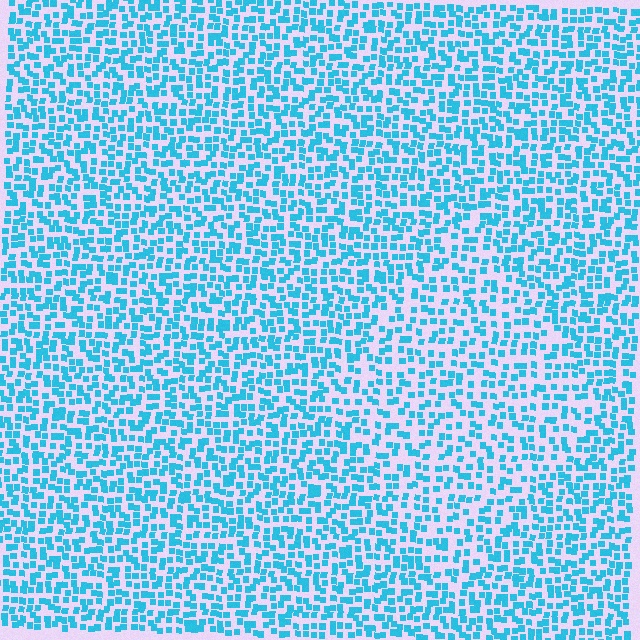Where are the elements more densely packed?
The elements are more densely packed outside the diamond boundary.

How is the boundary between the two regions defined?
The boundary is defined by a change in element density (approximately 1.5x ratio). All elements are the same color, size, and shape.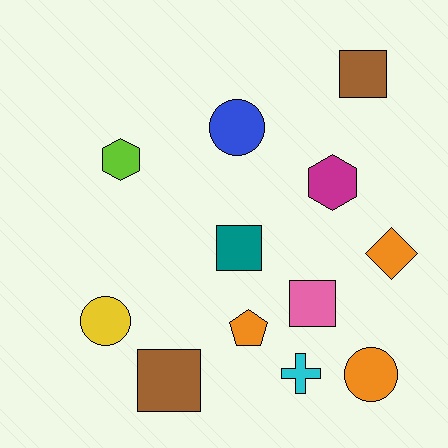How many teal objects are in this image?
There is 1 teal object.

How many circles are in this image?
There are 3 circles.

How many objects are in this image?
There are 12 objects.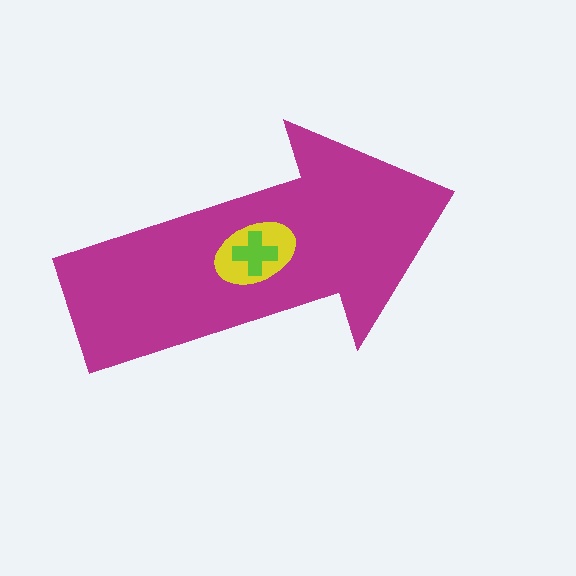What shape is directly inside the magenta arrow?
The yellow ellipse.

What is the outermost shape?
The magenta arrow.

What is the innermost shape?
The lime cross.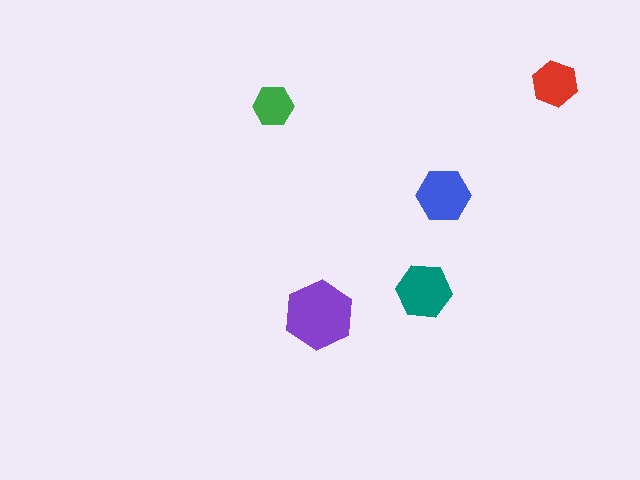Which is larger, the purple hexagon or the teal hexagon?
The purple one.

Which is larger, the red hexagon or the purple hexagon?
The purple one.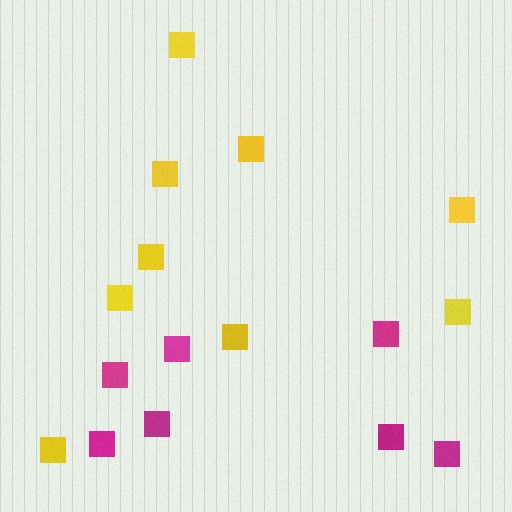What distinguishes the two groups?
There are 2 groups: one group of yellow squares (9) and one group of magenta squares (7).